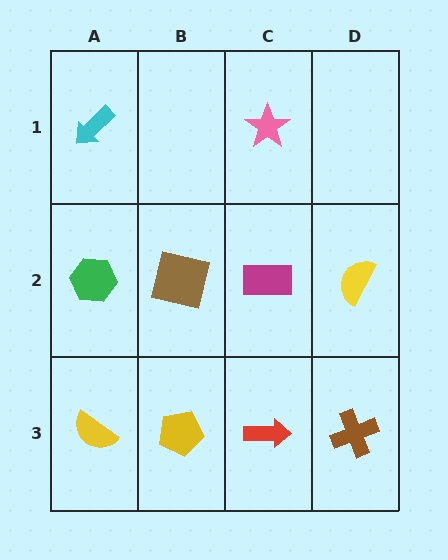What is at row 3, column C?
A red arrow.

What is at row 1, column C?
A pink star.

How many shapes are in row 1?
2 shapes.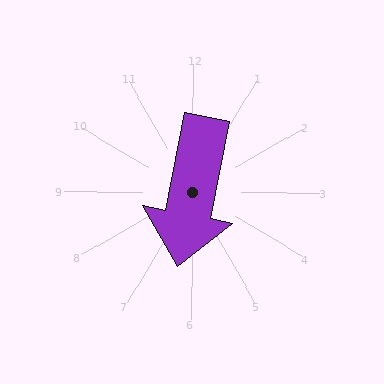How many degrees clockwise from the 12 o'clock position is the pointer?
Approximately 191 degrees.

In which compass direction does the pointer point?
South.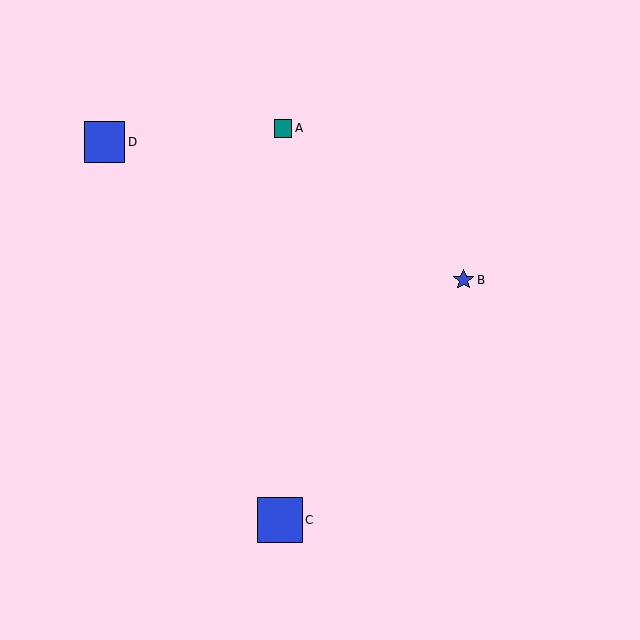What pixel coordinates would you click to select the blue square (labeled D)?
Click at (105, 142) to select the blue square D.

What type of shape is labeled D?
Shape D is a blue square.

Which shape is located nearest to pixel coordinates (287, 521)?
The blue square (labeled C) at (280, 520) is nearest to that location.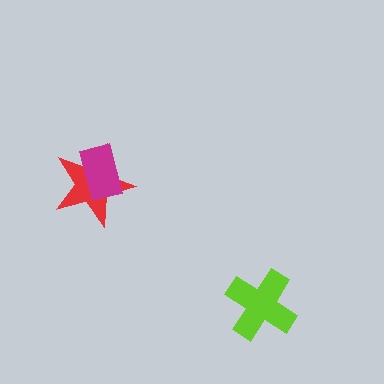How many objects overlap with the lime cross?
0 objects overlap with the lime cross.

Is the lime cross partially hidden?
No, no other shape covers it.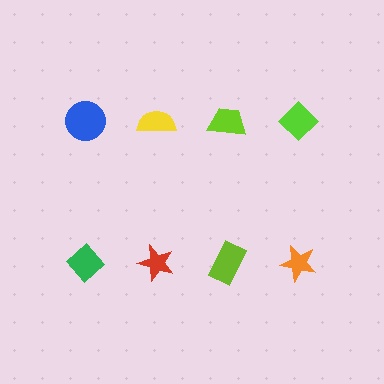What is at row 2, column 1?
A green diamond.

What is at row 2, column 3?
A lime rectangle.